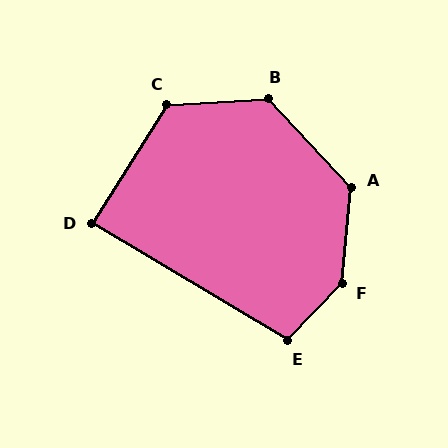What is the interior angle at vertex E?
Approximately 103 degrees (obtuse).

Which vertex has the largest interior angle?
F, at approximately 141 degrees.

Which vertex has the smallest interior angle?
D, at approximately 89 degrees.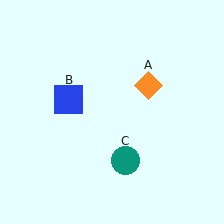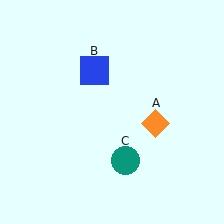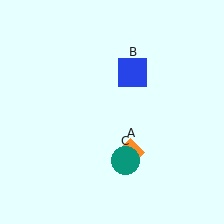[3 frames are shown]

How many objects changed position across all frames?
2 objects changed position: orange diamond (object A), blue square (object B).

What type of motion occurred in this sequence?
The orange diamond (object A), blue square (object B) rotated clockwise around the center of the scene.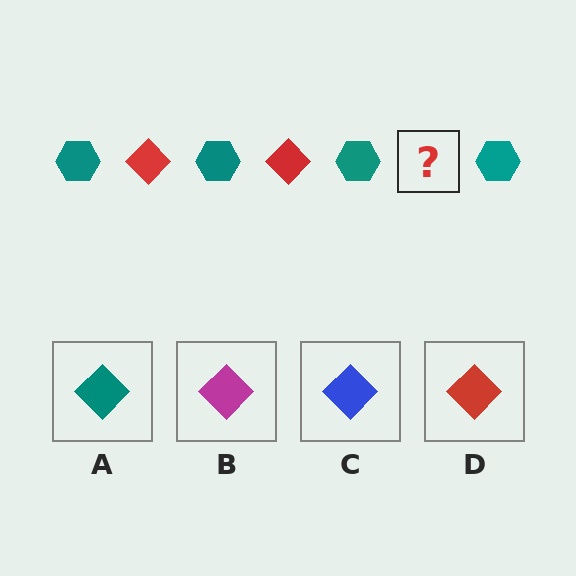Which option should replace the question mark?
Option D.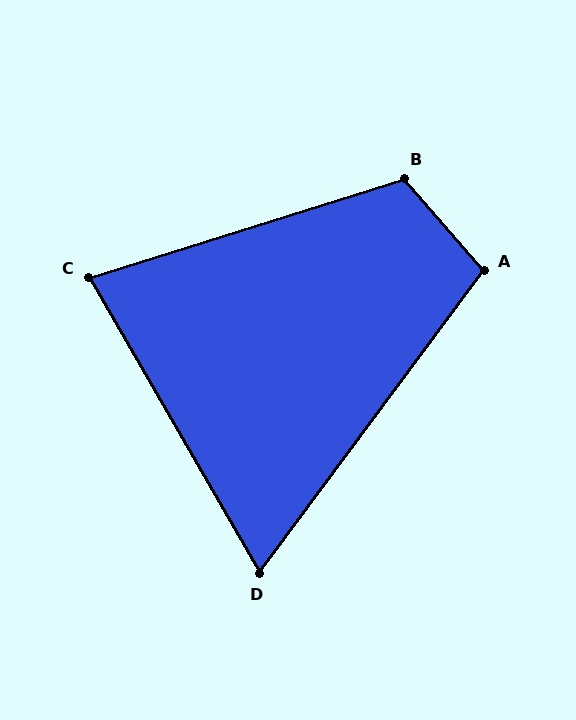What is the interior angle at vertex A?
Approximately 103 degrees (obtuse).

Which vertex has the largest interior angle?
B, at approximately 113 degrees.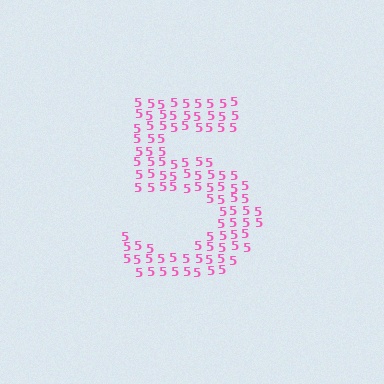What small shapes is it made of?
It is made of small digit 5's.